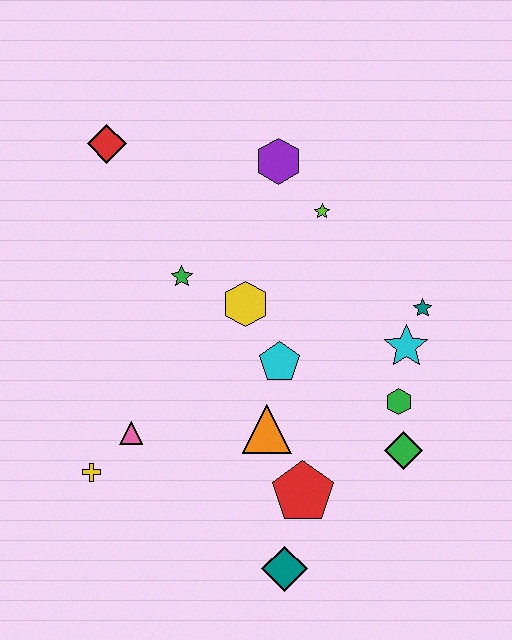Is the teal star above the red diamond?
No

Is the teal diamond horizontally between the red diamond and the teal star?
Yes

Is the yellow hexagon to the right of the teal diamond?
No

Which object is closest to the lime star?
The purple hexagon is closest to the lime star.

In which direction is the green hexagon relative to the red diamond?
The green hexagon is to the right of the red diamond.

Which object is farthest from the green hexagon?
The red diamond is farthest from the green hexagon.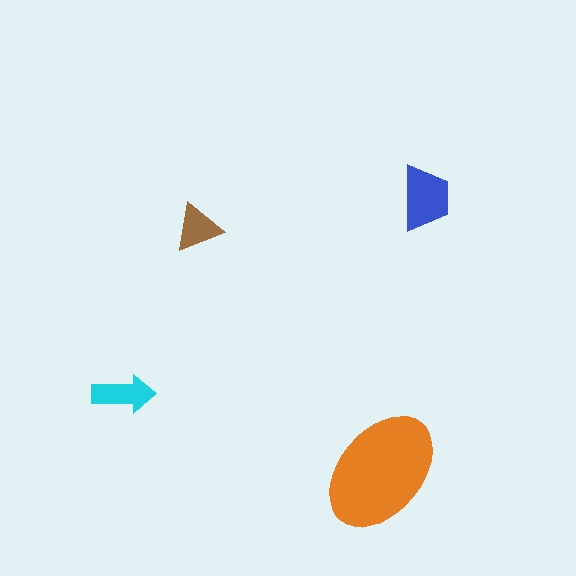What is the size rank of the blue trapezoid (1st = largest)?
2nd.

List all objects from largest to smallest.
The orange ellipse, the blue trapezoid, the cyan arrow, the brown triangle.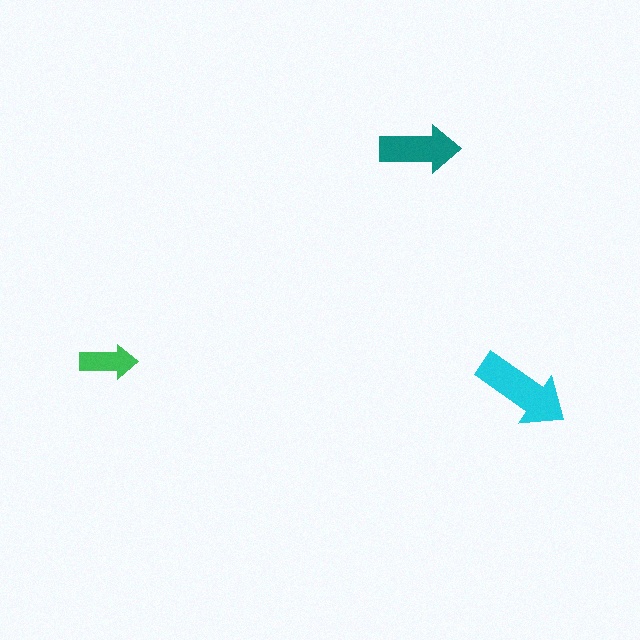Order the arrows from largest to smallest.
the cyan one, the teal one, the green one.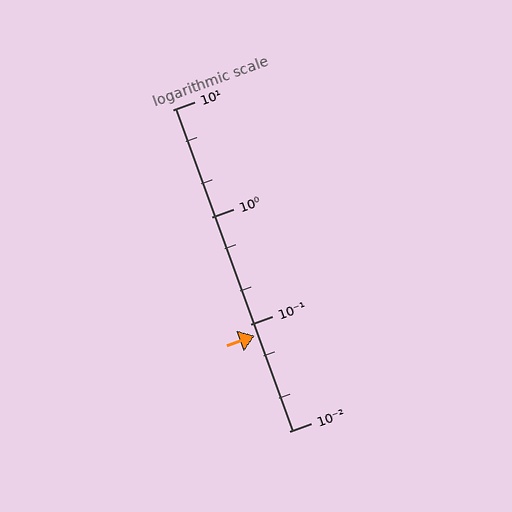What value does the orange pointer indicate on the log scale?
The pointer indicates approximately 0.078.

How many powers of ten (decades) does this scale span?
The scale spans 3 decades, from 0.01 to 10.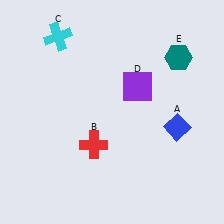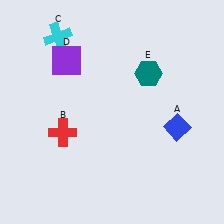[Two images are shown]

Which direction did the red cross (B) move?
The red cross (B) moved left.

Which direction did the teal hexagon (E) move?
The teal hexagon (E) moved left.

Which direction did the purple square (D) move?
The purple square (D) moved left.